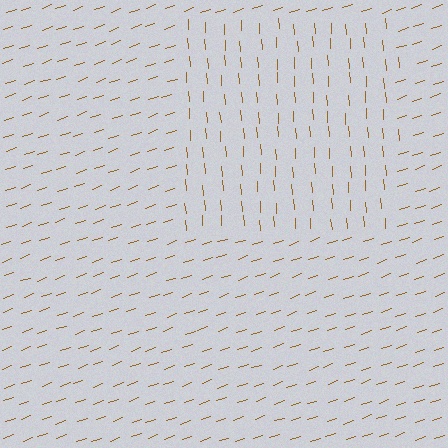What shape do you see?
I see a rectangle.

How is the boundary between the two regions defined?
The boundary is defined purely by a change in line orientation (approximately 75 degrees difference). All lines are the same color and thickness.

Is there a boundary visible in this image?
Yes, there is a texture boundary formed by a change in line orientation.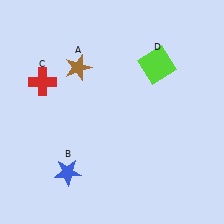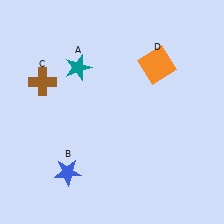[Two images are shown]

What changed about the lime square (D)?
In Image 1, D is lime. In Image 2, it changed to orange.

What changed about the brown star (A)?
In Image 1, A is brown. In Image 2, it changed to teal.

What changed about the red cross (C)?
In Image 1, C is red. In Image 2, it changed to brown.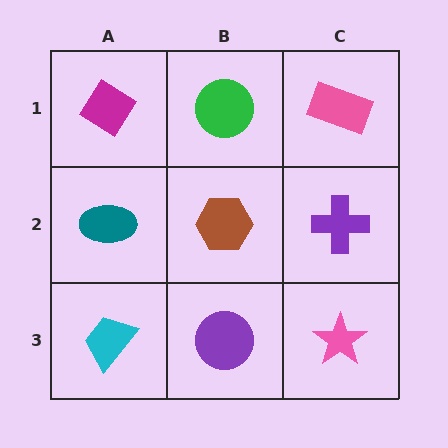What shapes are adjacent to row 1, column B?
A brown hexagon (row 2, column B), a magenta diamond (row 1, column A), a pink rectangle (row 1, column C).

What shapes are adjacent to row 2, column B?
A green circle (row 1, column B), a purple circle (row 3, column B), a teal ellipse (row 2, column A), a purple cross (row 2, column C).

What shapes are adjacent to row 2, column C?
A pink rectangle (row 1, column C), a pink star (row 3, column C), a brown hexagon (row 2, column B).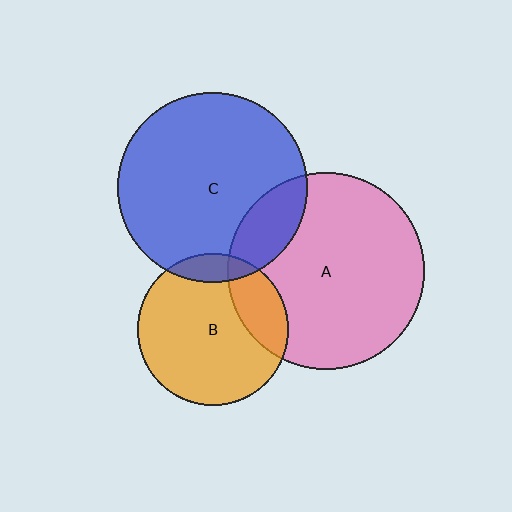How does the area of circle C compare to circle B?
Approximately 1.6 times.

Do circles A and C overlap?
Yes.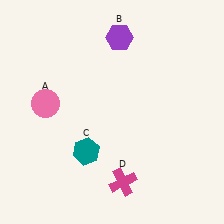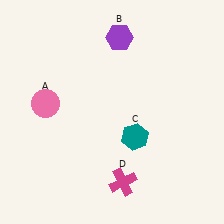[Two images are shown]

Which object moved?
The teal hexagon (C) moved right.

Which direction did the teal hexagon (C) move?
The teal hexagon (C) moved right.